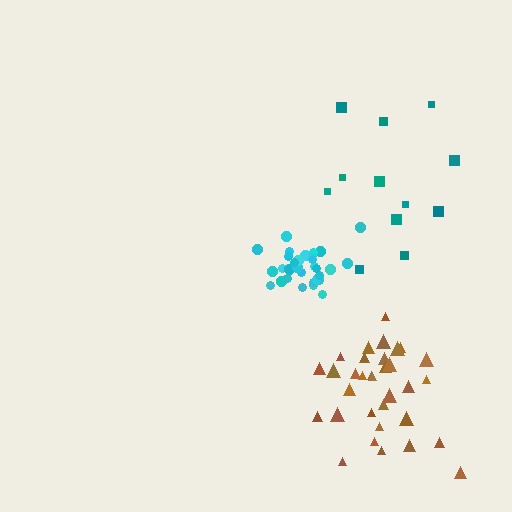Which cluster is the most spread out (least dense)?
Teal.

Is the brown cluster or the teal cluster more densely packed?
Brown.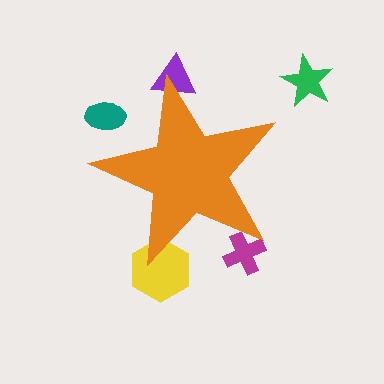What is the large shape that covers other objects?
An orange star.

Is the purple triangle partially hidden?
Yes, the purple triangle is partially hidden behind the orange star.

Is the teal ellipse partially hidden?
Yes, the teal ellipse is partially hidden behind the orange star.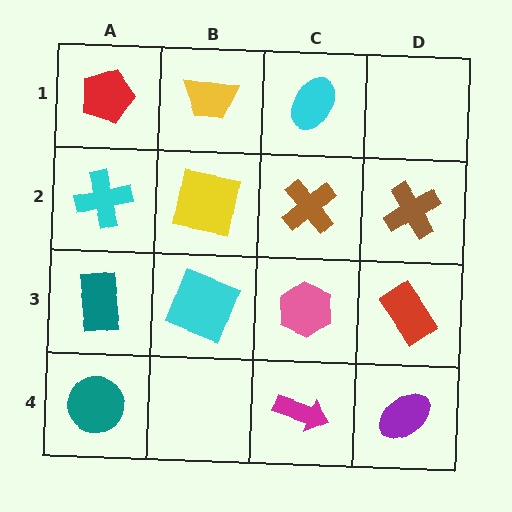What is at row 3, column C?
A pink hexagon.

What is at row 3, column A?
A teal rectangle.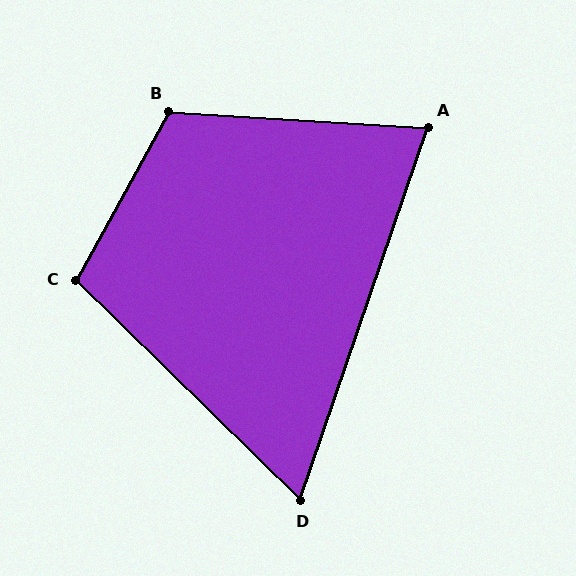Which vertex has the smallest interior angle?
D, at approximately 65 degrees.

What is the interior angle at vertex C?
Approximately 105 degrees (obtuse).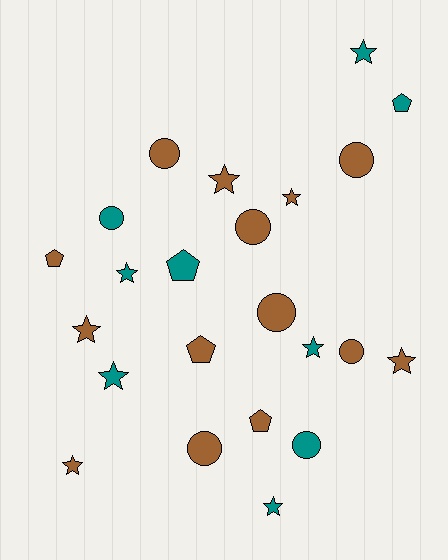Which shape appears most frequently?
Star, with 10 objects.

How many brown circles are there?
There are 6 brown circles.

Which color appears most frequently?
Brown, with 14 objects.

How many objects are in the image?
There are 23 objects.